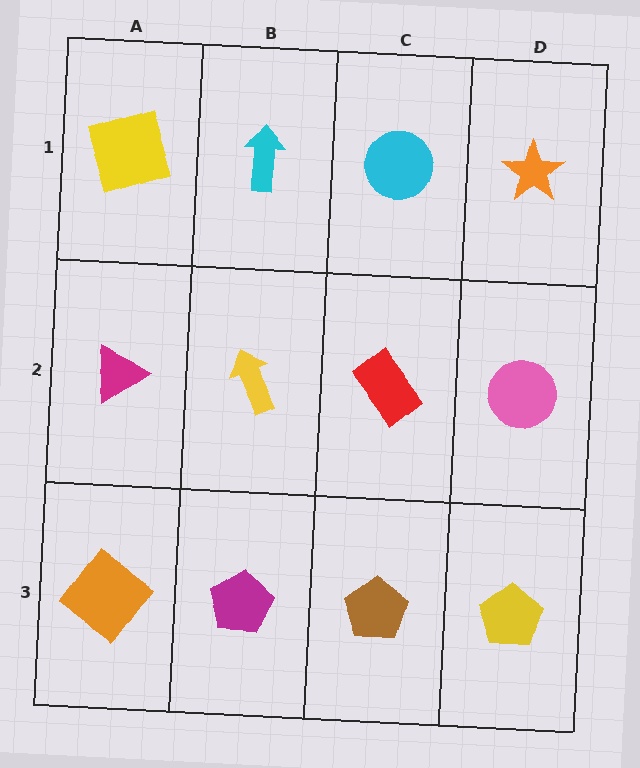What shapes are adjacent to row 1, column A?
A magenta triangle (row 2, column A), a cyan arrow (row 1, column B).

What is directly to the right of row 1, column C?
An orange star.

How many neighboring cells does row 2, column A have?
3.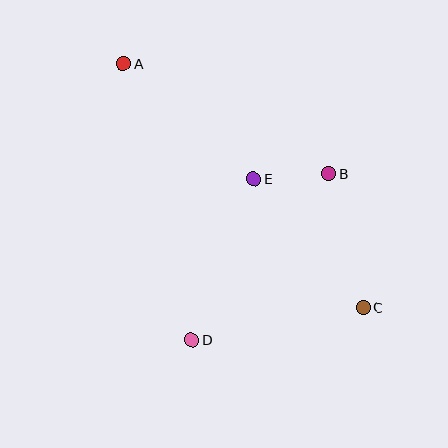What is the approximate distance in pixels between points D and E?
The distance between D and E is approximately 173 pixels.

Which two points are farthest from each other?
Points A and C are farthest from each other.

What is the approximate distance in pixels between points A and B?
The distance between A and B is approximately 233 pixels.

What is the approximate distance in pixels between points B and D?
The distance between B and D is approximately 215 pixels.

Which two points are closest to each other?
Points B and E are closest to each other.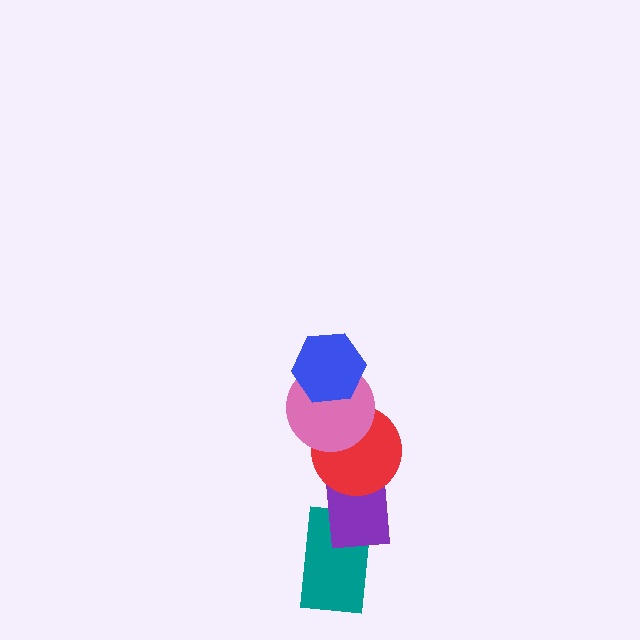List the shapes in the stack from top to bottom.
From top to bottom: the blue hexagon, the pink circle, the red circle, the purple rectangle, the teal rectangle.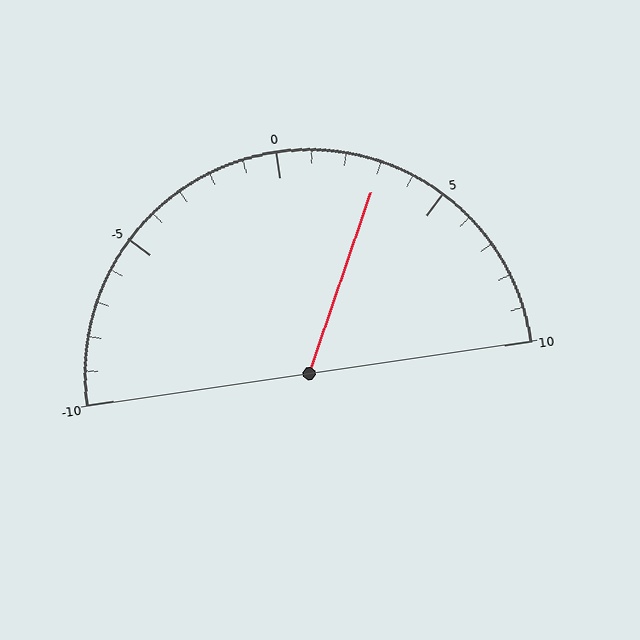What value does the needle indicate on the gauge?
The needle indicates approximately 3.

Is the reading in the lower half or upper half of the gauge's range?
The reading is in the upper half of the range (-10 to 10).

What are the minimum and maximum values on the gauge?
The gauge ranges from -10 to 10.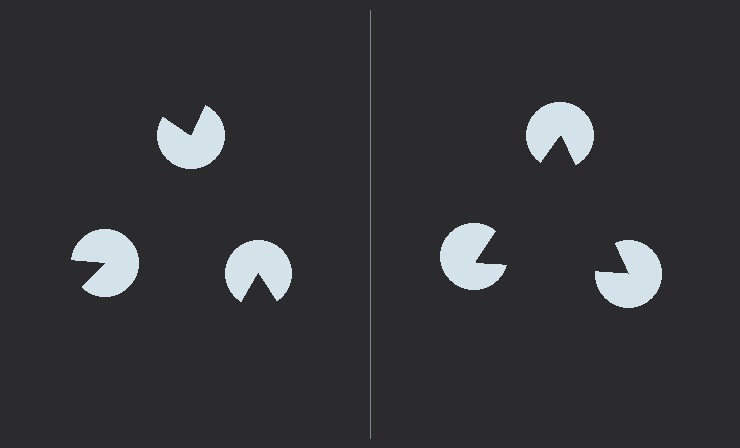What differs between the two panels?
The pac-man discs are positioned identically on both sides; only the wedge orientations differ. On the right they align to a triangle; on the left they are misaligned.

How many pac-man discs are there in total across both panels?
6 — 3 on each side.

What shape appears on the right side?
An illusory triangle.